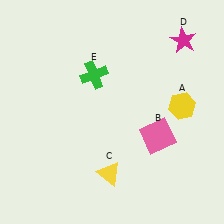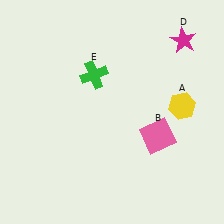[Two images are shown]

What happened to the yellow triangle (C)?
The yellow triangle (C) was removed in Image 2. It was in the bottom-left area of Image 1.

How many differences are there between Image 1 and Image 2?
There is 1 difference between the two images.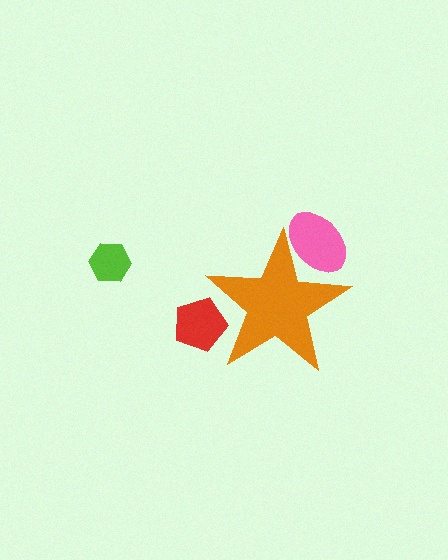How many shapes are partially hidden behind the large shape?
2 shapes are partially hidden.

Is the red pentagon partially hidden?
Yes, the red pentagon is partially hidden behind the orange star.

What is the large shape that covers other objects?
An orange star.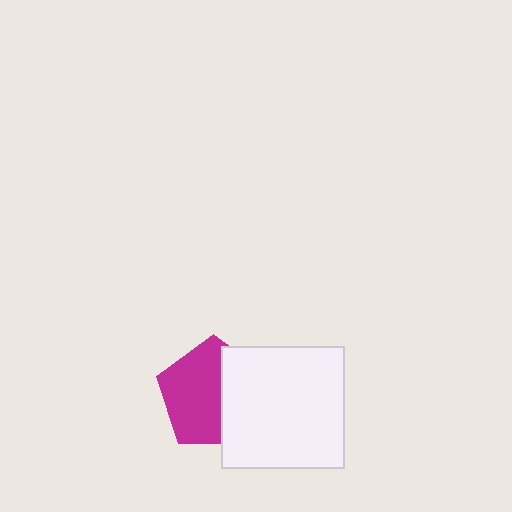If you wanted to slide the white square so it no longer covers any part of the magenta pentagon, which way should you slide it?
Slide it right — that is the most direct way to separate the two shapes.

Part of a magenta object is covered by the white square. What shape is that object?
It is a pentagon.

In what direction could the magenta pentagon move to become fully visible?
The magenta pentagon could move left. That would shift it out from behind the white square entirely.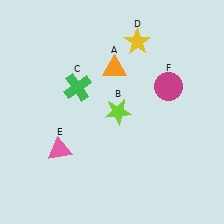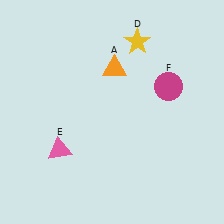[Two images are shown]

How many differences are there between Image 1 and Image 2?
There are 2 differences between the two images.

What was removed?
The green cross (C), the lime star (B) were removed in Image 2.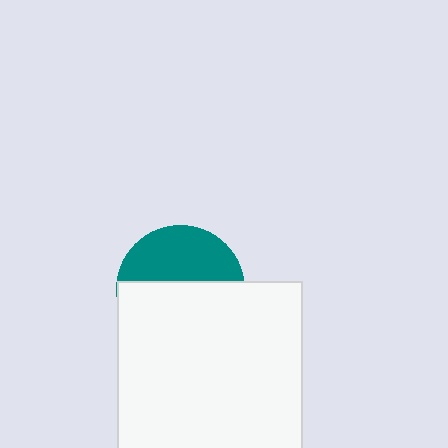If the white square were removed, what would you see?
You would see the complete teal circle.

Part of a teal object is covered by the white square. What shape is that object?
It is a circle.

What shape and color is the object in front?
The object in front is a white square.